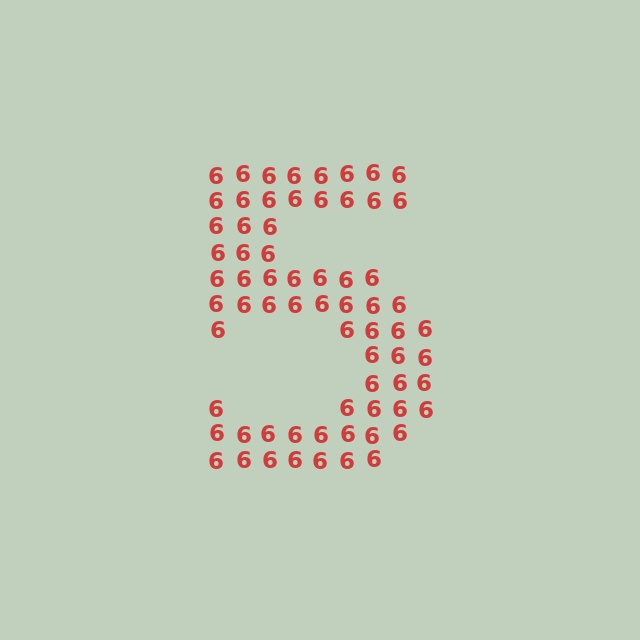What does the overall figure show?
The overall figure shows the digit 5.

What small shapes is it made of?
It is made of small digit 6's.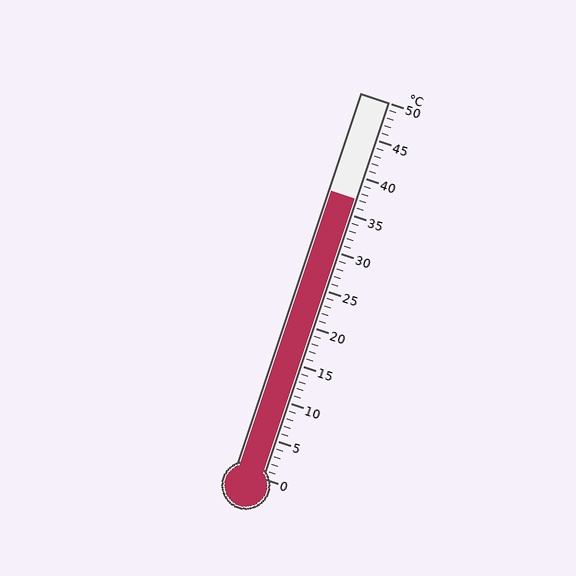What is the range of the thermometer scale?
The thermometer scale ranges from 0°C to 50°C.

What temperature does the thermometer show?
The thermometer shows approximately 37°C.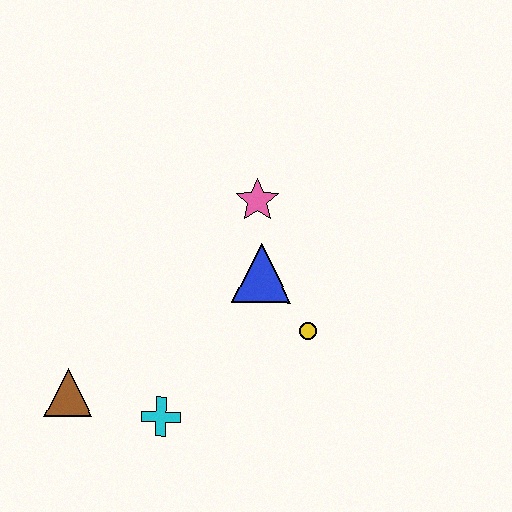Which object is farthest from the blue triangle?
The brown triangle is farthest from the blue triangle.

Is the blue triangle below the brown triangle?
No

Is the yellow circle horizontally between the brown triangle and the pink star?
No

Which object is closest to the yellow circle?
The blue triangle is closest to the yellow circle.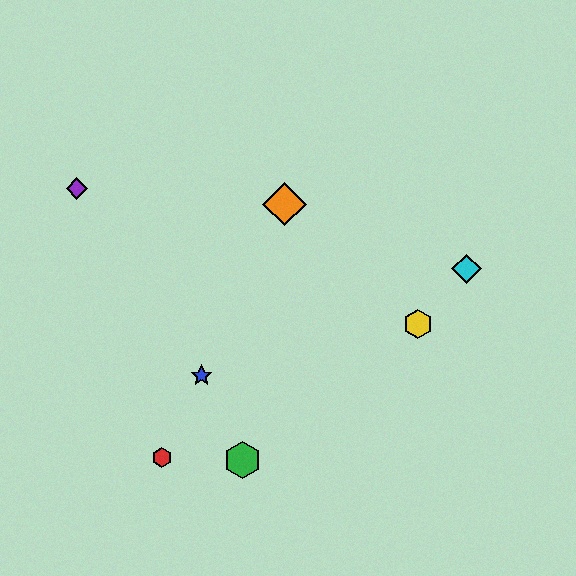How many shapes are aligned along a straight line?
3 shapes (the red hexagon, the blue star, the orange diamond) are aligned along a straight line.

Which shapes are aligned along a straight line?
The red hexagon, the blue star, the orange diamond are aligned along a straight line.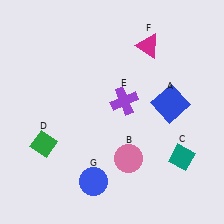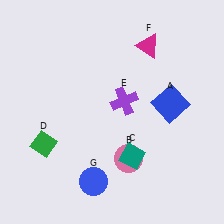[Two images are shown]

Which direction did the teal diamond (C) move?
The teal diamond (C) moved left.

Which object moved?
The teal diamond (C) moved left.